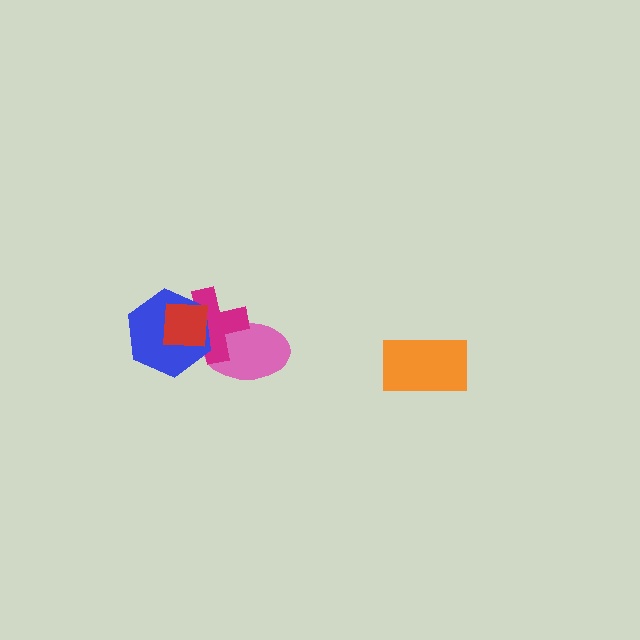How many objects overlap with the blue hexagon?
3 objects overlap with the blue hexagon.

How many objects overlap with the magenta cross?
3 objects overlap with the magenta cross.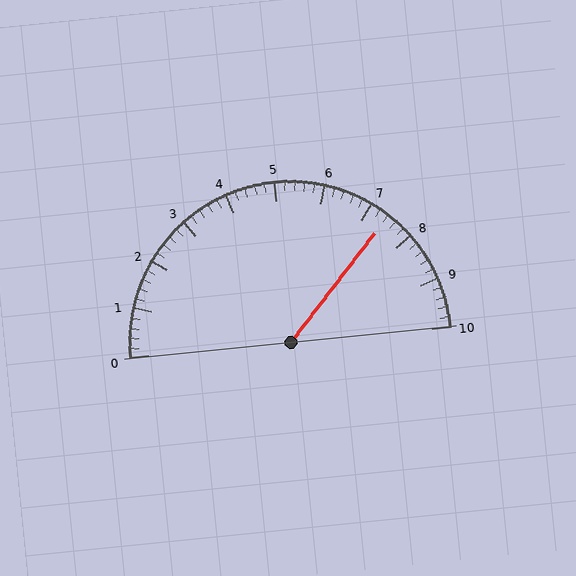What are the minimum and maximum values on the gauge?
The gauge ranges from 0 to 10.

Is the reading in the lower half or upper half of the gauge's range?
The reading is in the upper half of the range (0 to 10).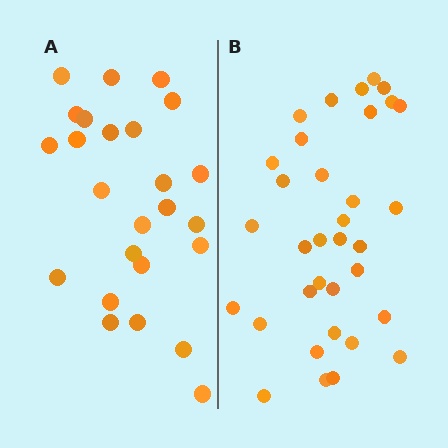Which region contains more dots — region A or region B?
Region B (the right region) has more dots.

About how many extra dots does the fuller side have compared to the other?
Region B has roughly 8 or so more dots than region A.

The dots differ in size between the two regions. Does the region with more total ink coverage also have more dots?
No. Region A has more total ink coverage because its dots are larger, but region B actually contains more individual dots. Total area can be misleading — the number of items is what matters here.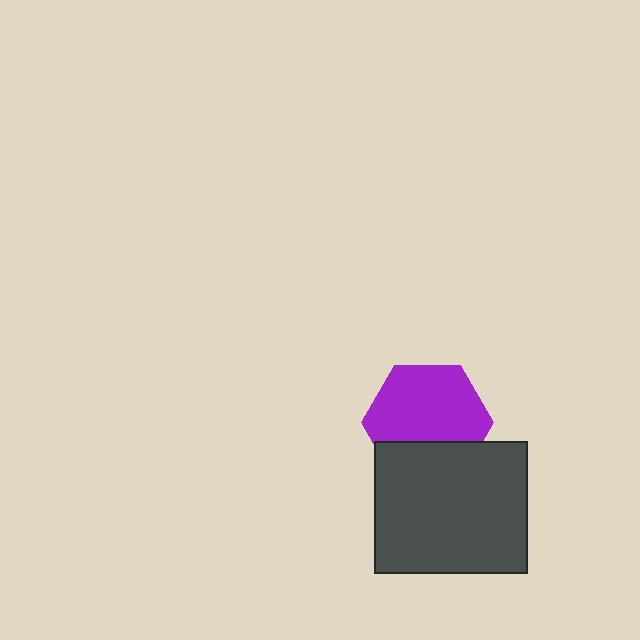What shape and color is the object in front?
The object in front is a dark gray rectangle.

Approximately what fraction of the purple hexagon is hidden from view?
Roughly 31% of the purple hexagon is hidden behind the dark gray rectangle.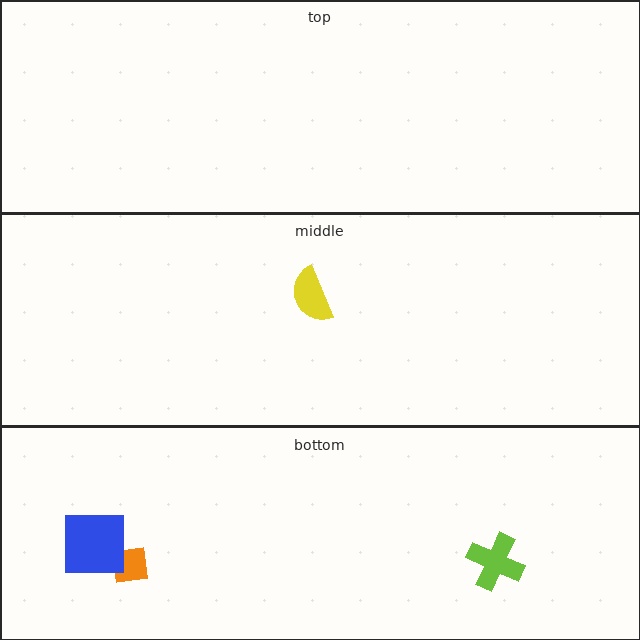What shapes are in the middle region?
The yellow semicircle.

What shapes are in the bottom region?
The lime cross, the orange square, the blue square.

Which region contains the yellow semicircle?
The middle region.